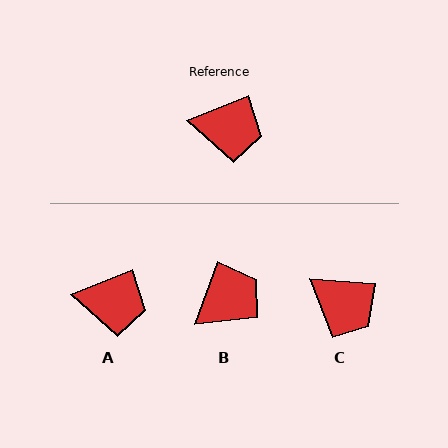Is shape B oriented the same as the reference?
No, it is off by about 48 degrees.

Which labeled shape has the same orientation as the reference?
A.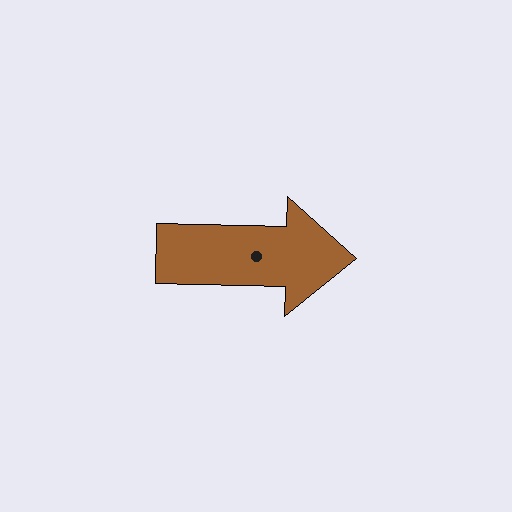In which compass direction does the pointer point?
East.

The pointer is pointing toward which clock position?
Roughly 3 o'clock.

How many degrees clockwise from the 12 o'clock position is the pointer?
Approximately 91 degrees.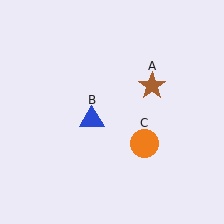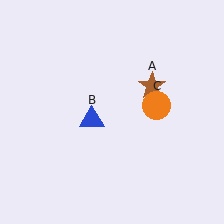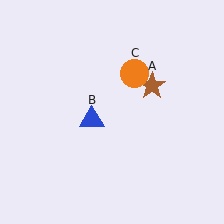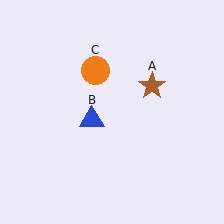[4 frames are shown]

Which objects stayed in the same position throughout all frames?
Brown star (object A) and blue triangle (object B) remained stationary.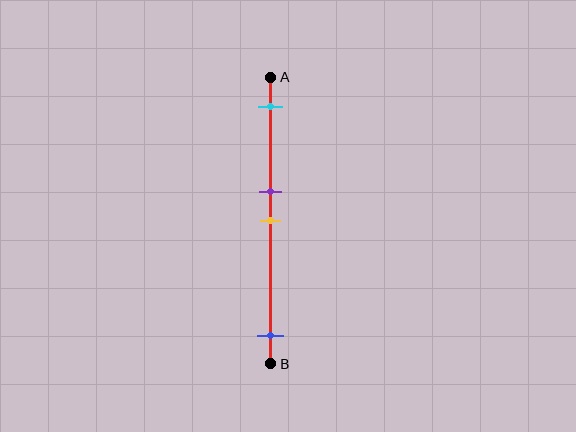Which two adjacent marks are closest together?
The purple and yellow marks are the closest adjacent pair.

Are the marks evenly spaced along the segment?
No, the marks are not evenly spaced.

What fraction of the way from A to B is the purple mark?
The purple mark is approximately 40% (0.4) of the way from A to B.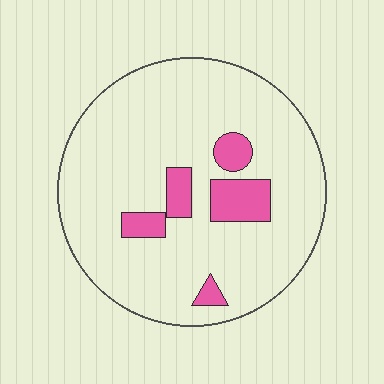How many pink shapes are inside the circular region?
5.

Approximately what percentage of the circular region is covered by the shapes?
Approximately 10%.